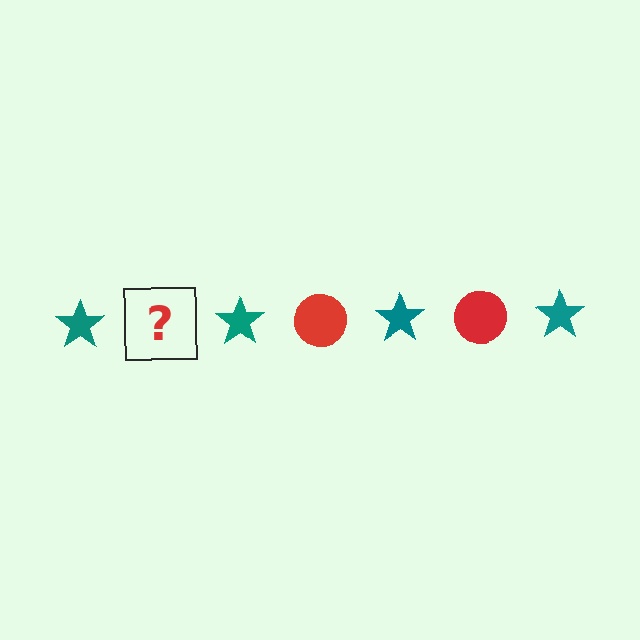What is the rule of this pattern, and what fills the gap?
The rule is that the pattern alternates between teal star and red circle. The gap should be filled with a red circle.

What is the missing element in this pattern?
The missing element is a red circle.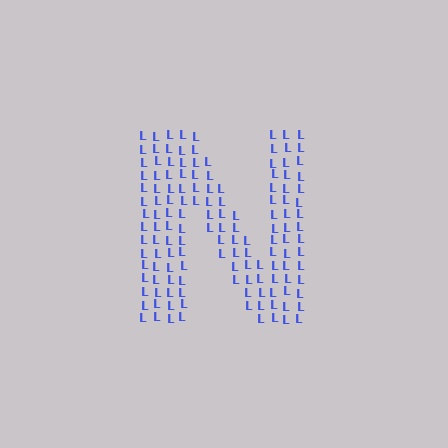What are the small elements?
The small elements are letter L's.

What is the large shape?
The large shape is the letter N.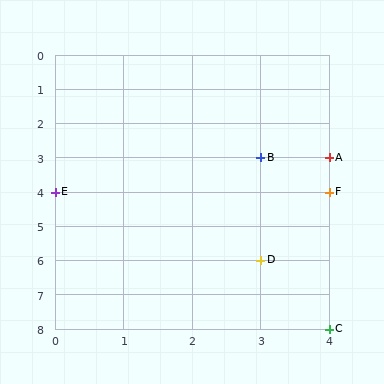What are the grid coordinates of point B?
Point B is at grid coordinates (3, 3).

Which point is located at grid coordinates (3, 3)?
Point B is at (3, 3).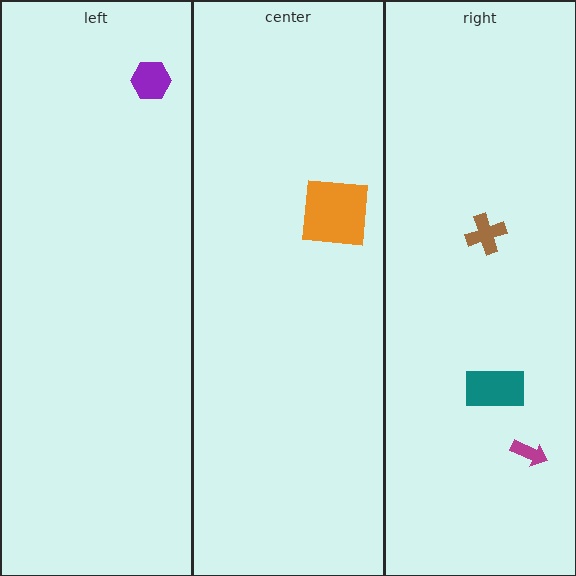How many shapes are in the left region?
1.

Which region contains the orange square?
The center region.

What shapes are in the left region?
The purple hexagon.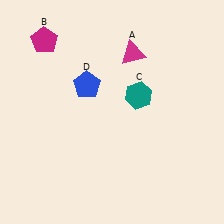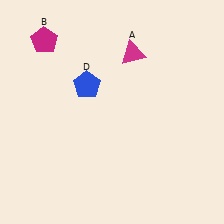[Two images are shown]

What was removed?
The teal hexagon (C) was removed in Image 2.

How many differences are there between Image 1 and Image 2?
There is 1 difference between the two images.